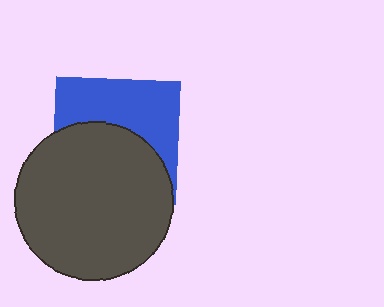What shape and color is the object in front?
The object in front is a dark gray circle.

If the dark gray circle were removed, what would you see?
You would see the complete blue square.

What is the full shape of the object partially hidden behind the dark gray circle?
The partially hidden object is a blue square.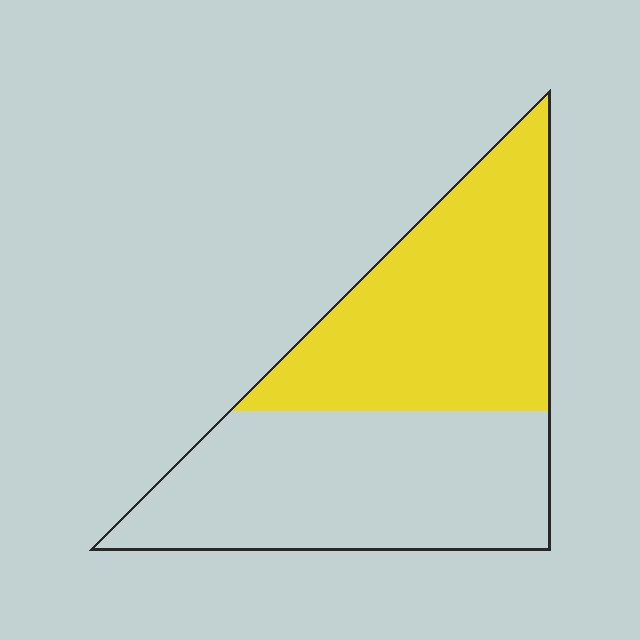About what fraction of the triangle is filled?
About one half (1/2).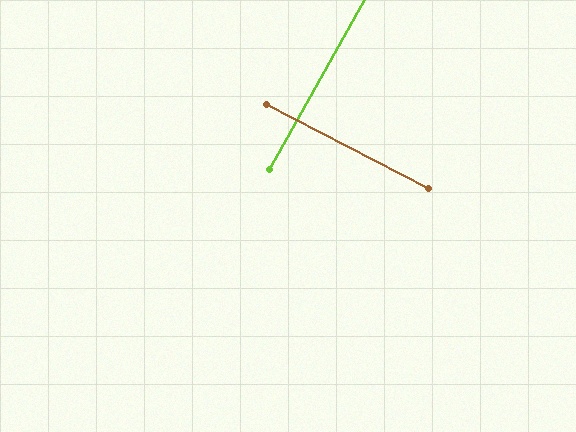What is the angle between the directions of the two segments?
Approximately 88 degrees.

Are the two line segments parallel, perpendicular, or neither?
Perpendicular — they meet at approximately 88°.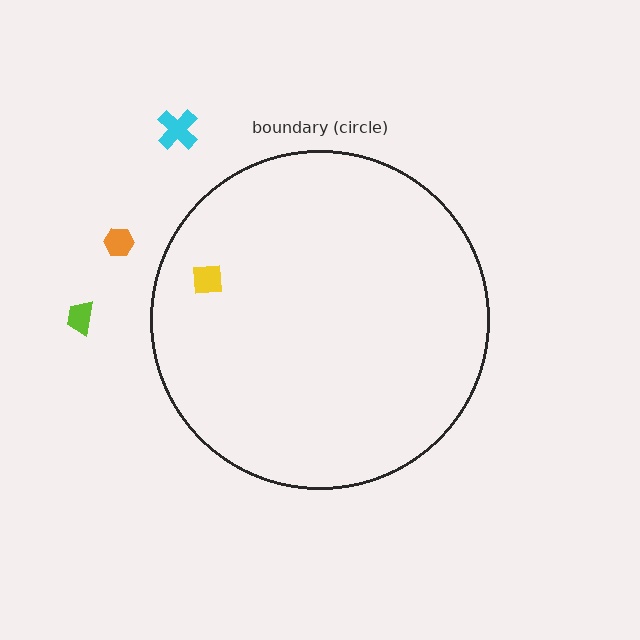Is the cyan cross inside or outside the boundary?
Outside.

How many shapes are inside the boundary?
1 inside, 3 outside.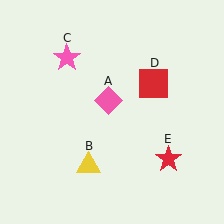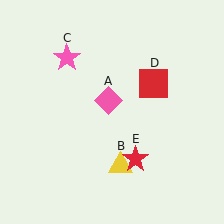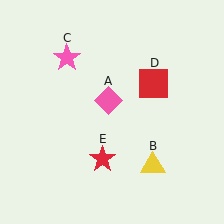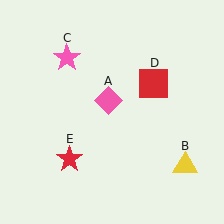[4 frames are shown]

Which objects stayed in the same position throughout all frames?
Pink diamond (object A) and pink star (object C) and red square (object D) remained stationary.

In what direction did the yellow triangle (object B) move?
The yellow triangle (object B) moved right.